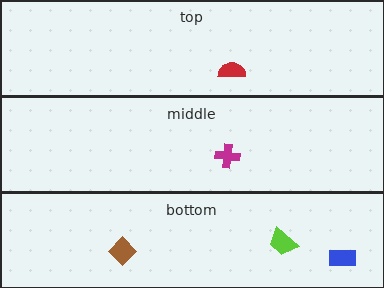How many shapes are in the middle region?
1.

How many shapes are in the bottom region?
3.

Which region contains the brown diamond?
The bottom region.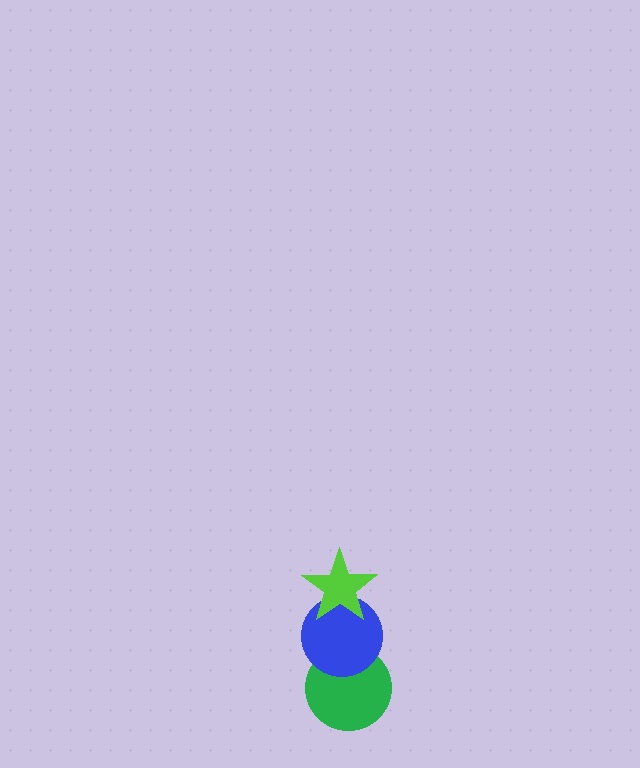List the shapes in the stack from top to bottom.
From top to bottom: the lime star, the blue circle, the green circle.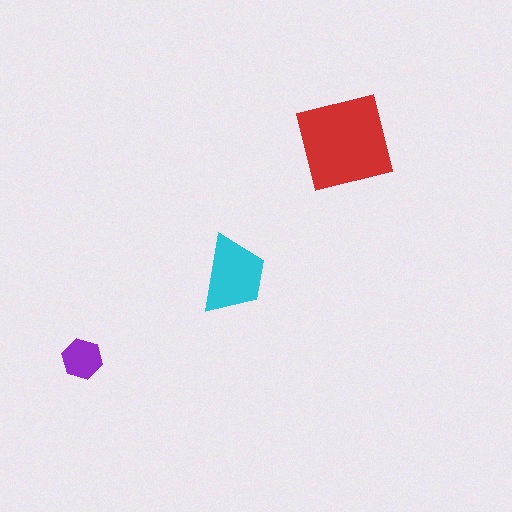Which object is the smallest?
The purple hexagon.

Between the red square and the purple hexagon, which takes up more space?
The red square.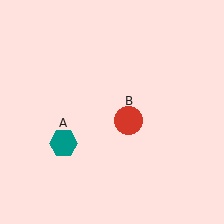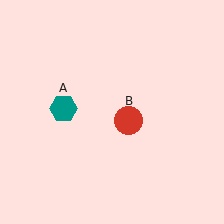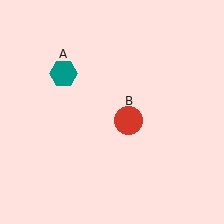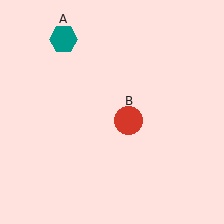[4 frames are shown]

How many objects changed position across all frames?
1 object changed position: teal hexagon (object A).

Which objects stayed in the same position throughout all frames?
Red circle (object B) remained stationary.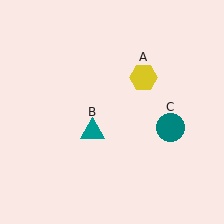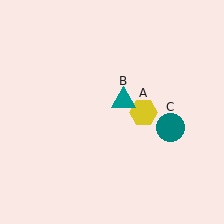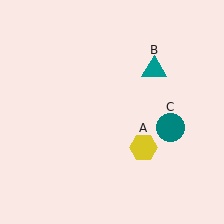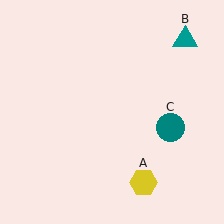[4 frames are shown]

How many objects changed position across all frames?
2 objects changed position: yellow hexagon (object A), teal triangle (object B).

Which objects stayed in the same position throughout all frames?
Teal circle (object C) remained stationary.